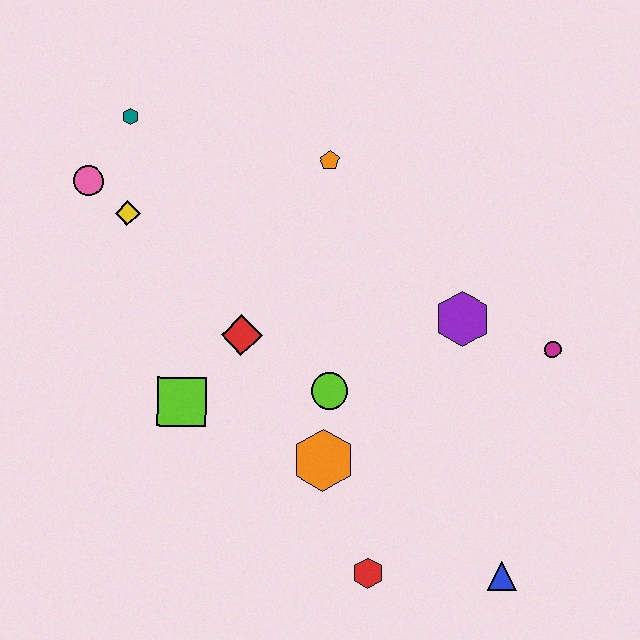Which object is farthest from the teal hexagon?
The blue triangle is farthest from the teal hexagon.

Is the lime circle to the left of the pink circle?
No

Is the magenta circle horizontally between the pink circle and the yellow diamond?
No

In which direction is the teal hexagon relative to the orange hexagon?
The teal hexagon is above the orange hexagon.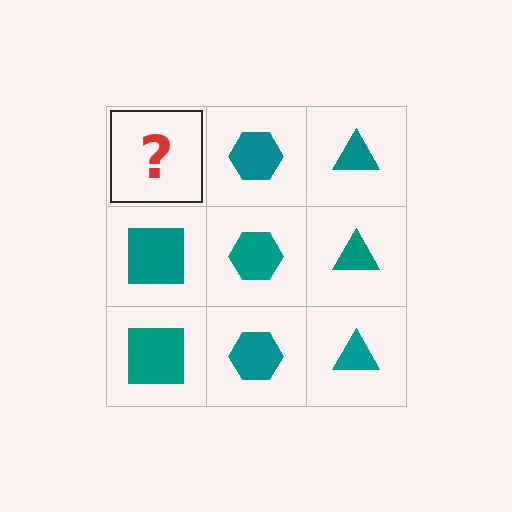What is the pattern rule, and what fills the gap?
The rule is that each column has a consistent shape. The gap should be filled with a teal square.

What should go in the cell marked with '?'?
The missing cell should contain a teal square.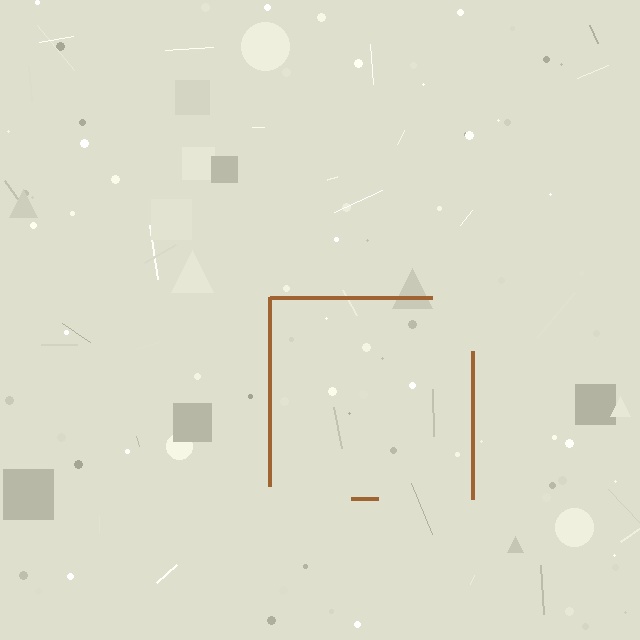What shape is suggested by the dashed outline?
The dashed outline suggests a square.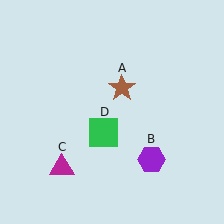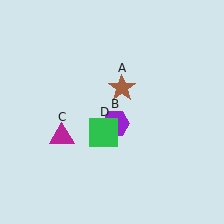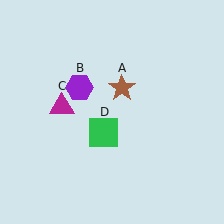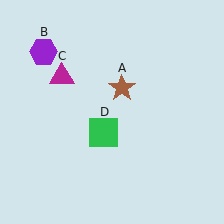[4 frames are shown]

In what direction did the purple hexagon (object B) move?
The purple hexagon (object B) moved up and to the left.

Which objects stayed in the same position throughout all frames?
Brown star (object A) and green square (object D) remained stationary.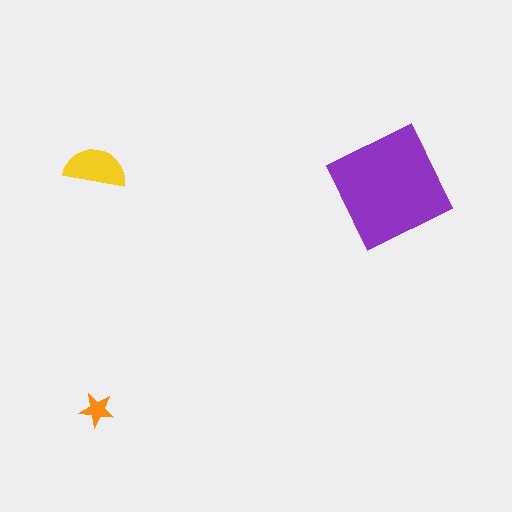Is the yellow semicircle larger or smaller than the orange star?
Larger.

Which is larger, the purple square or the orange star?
The purple square.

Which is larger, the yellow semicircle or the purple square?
The purple square.